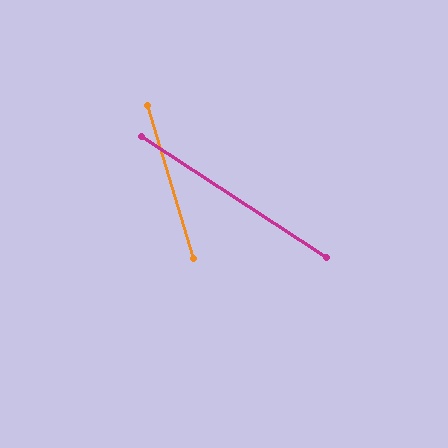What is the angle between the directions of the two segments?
Approximately 40 degrees.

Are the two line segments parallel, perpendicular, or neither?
Neither parallel nor perpendicular — they differ by about 40°.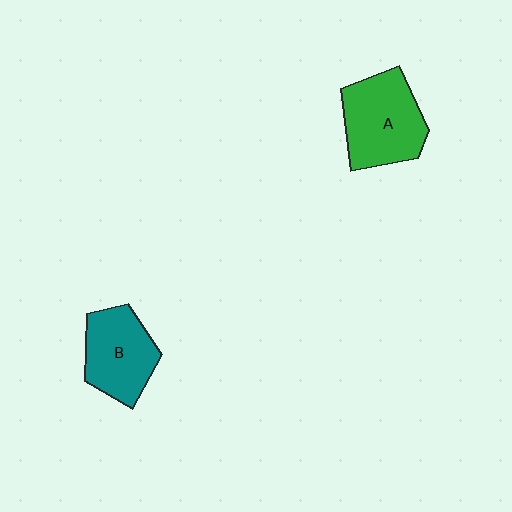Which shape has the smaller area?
Shape B (teal).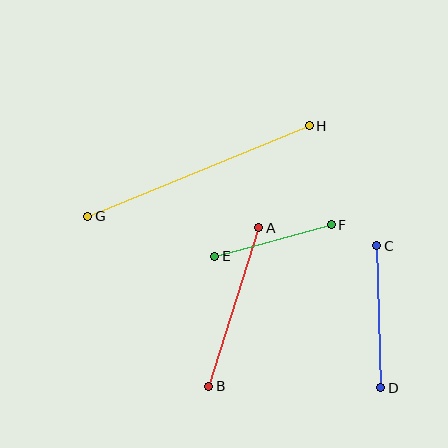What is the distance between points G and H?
The distance is approximately 239 pixels.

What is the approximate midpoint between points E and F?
The midpoint is at approximately (273, 241) pixels.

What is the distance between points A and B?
The distance is approximately 166 pixels.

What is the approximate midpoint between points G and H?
The midpoint is at approximately (198, 171) pixels.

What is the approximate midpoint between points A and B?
The midpoint is at approximately (234, 307) pixels.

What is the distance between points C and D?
The distance is approximately 142 pixels.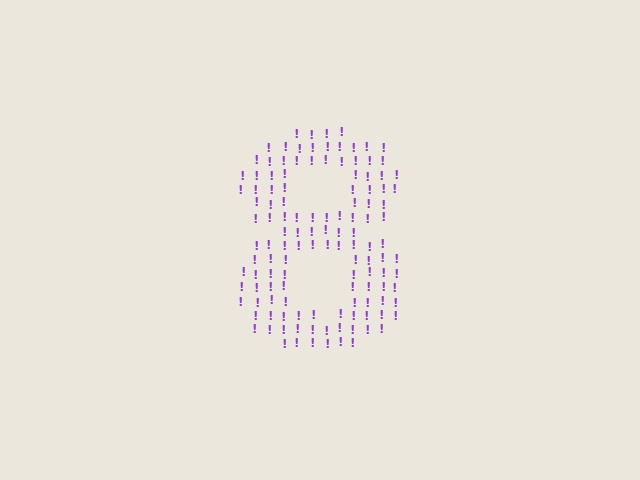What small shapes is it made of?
It is made of small exclamation marks.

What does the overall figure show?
The overall figure shows the digit 8.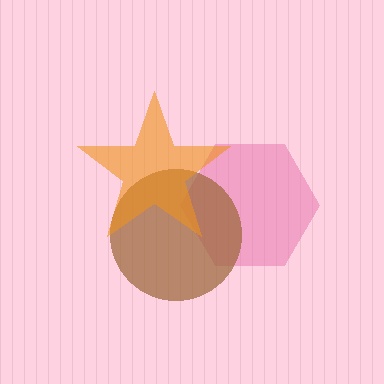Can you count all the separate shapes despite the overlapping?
Yes, there are 3 separate shapes.